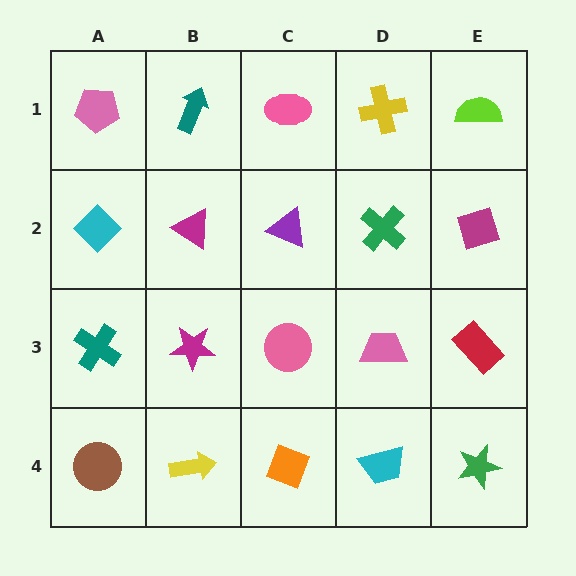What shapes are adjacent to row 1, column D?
A green cross (row 2, column D), a pink ellipse (row 1, column C), a lime semicircle (row 1, column E).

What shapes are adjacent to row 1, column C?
A purple triangle (row 2, column C), a teal arrow (row 1, column B), a yellow cross (row 1, column D).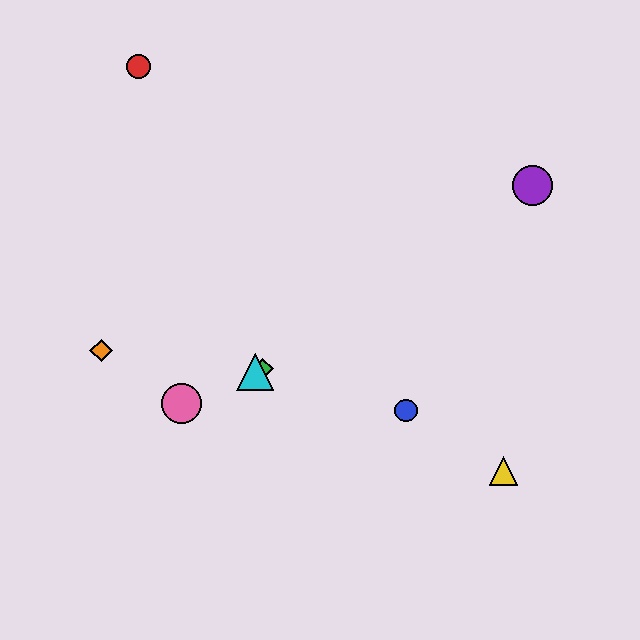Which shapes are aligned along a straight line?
The green diamond, the cyan triangle, the pink circle are aligned along a straight line.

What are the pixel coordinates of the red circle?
The red circle is at (139, 67).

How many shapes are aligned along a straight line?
3 shapes (the green diamond, the cyan triangle, the pink circle) are aligned along a straight line.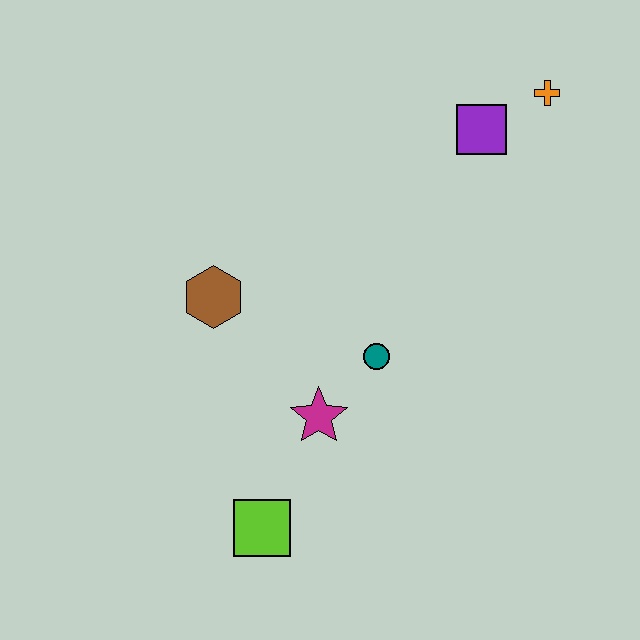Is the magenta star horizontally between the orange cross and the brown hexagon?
Yes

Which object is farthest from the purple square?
The lime square is farthest from the purple square.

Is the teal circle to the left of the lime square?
No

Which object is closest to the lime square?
The magenta star is closest to the lime square.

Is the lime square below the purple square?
Yes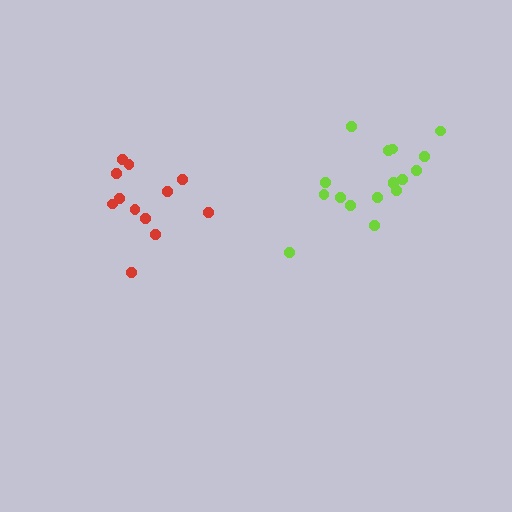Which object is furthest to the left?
The red cluster is leftmost.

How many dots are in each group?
Group 1: 17 dots, Group 2: 12 dots (29 total).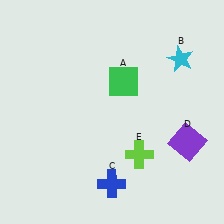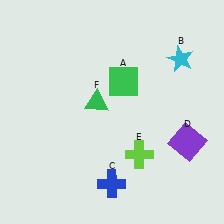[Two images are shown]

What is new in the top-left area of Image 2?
A green triangle (F) was added in the top-left area of Image 2.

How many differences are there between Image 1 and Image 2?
There is 1 difference between the two images.